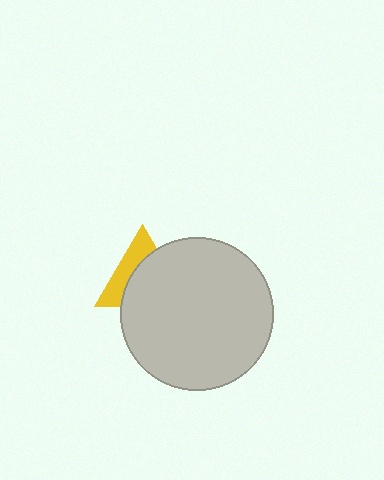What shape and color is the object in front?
The object in front is a light gray circle.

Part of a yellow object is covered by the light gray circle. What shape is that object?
It is a triangle.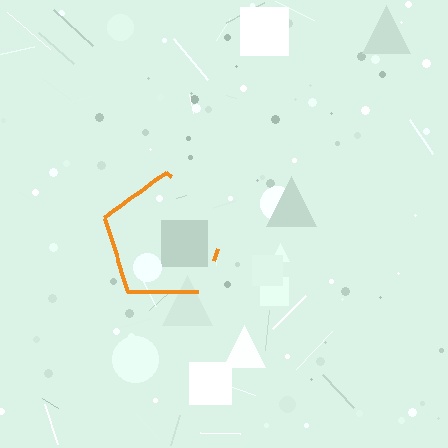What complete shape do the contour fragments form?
The contour fragments form a pentagon.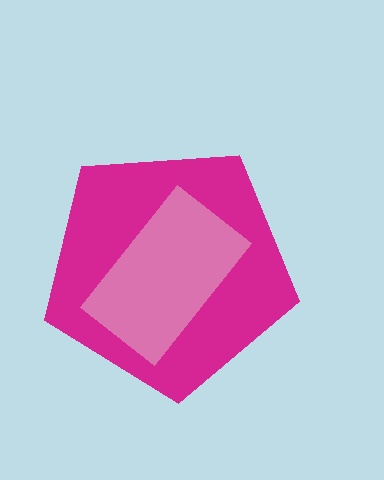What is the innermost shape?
The pink rectangle.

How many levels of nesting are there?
2.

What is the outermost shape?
The magenta pentagon.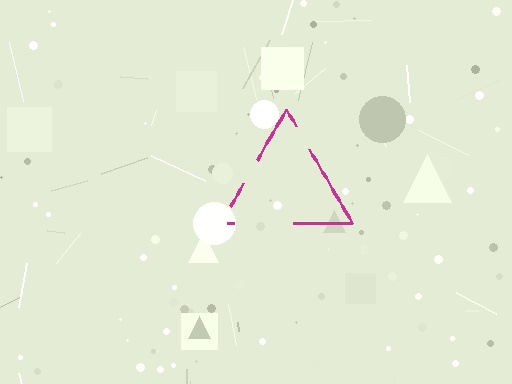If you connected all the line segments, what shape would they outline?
They would outline a triangle.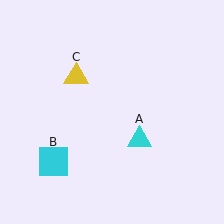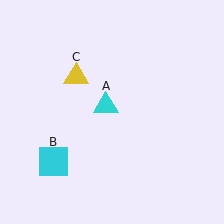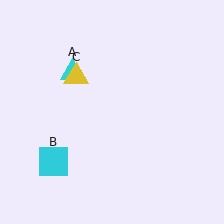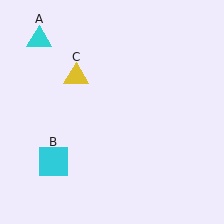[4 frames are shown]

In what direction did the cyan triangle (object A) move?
The cyan triangle (object A) moved up and to the left.